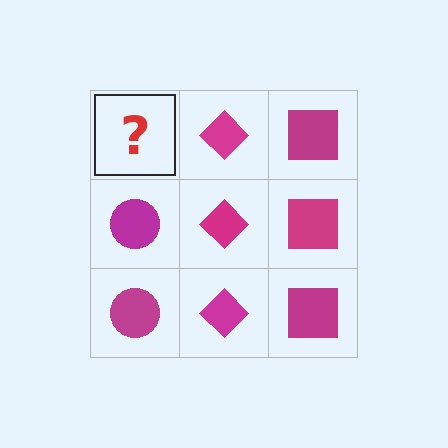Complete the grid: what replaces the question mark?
The question mark should be replaced with a magenta circle.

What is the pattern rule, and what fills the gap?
The rule is that each column has a consistent shape. The gap should be filled with a magenta circle.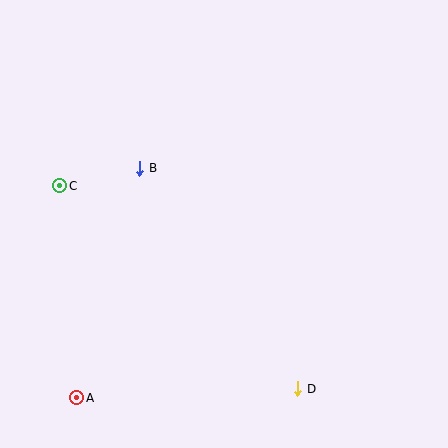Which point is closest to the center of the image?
Point B at (140, 168) is closest to the center.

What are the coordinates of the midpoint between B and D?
The midpoint between B and D is at (219, 278).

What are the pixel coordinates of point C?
Point C is at (60, 186).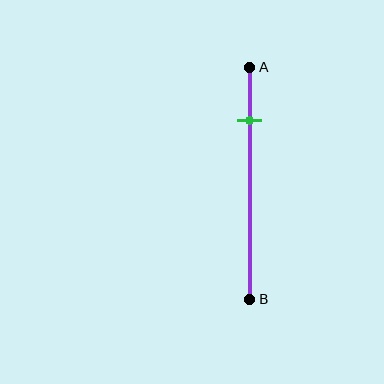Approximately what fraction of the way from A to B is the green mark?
The green mark is approximately 25% of the way from A to B.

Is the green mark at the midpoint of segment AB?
No, the mark is at about 25% from A, not at the 50% midpoint.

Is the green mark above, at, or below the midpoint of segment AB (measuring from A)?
The green mark is above the midpoint of segment AB.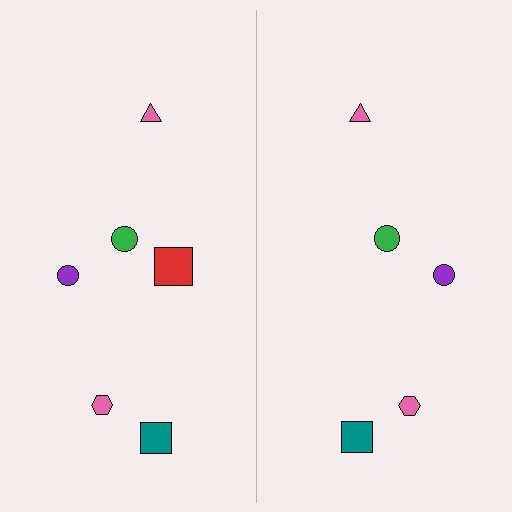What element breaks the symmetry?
A red square is missing from the right side.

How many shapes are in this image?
There are 11 shapes in this image.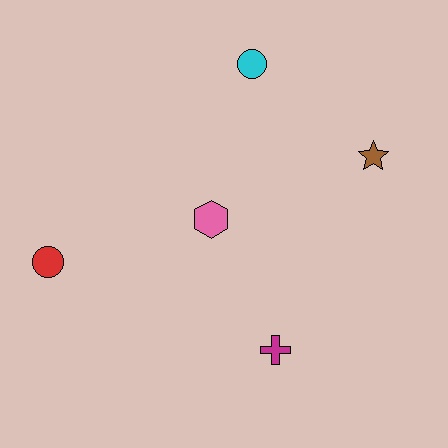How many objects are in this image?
There are 5 objects.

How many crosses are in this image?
There is 1 cross.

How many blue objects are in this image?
There are no blue objects.